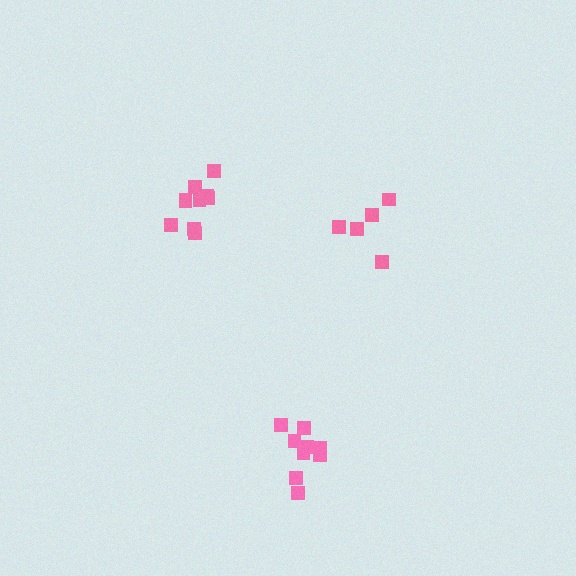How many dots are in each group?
Group 1: 5 dots, Group 2: 9 dots, Group 3: 10 dots (24 total).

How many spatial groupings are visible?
There are 3 spatial groupings.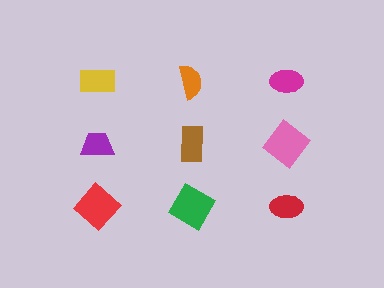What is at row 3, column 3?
A red ellipse.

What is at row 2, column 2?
A brown rectangle.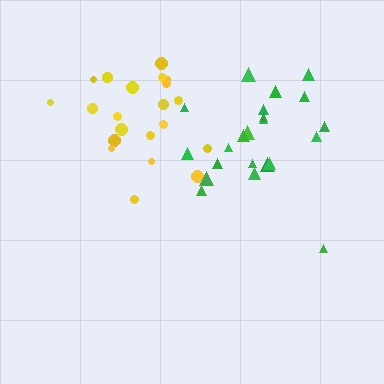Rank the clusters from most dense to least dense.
yellow, green.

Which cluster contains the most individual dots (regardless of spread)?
Green (22).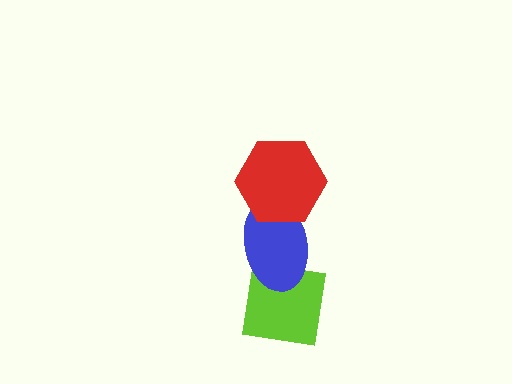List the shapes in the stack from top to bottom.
From top to bottom: the red hexagon, the blue ellipse, the lime square.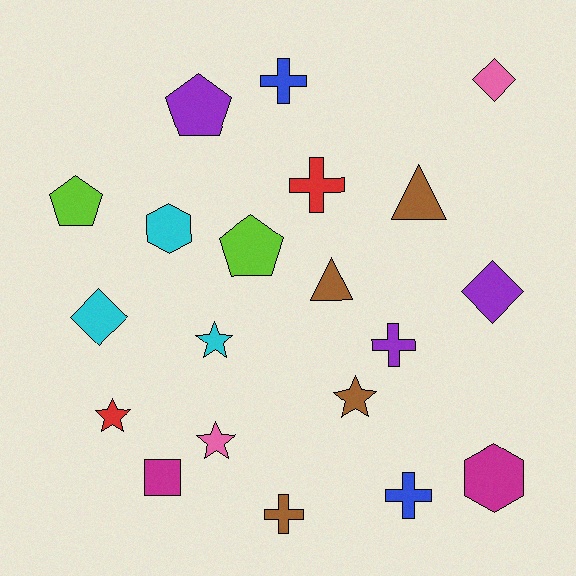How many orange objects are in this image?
There are no orange objects.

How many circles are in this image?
There are no circles.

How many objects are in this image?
There are 20 objects.